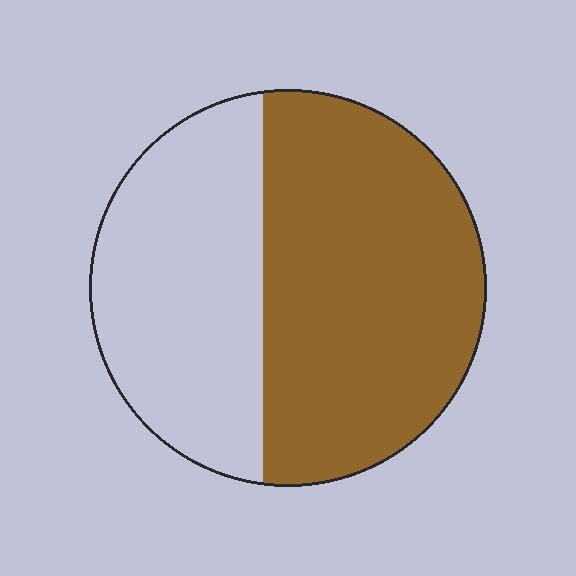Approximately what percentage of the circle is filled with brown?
Approximately 60%.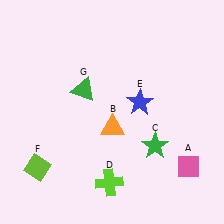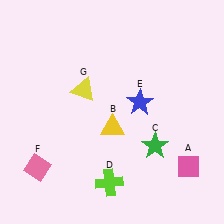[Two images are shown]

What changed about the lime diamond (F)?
In Image 1, F is lime. In Image 2, it changed to pink.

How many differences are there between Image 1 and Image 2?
There are 3 differences between the two images.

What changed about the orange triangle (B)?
In Image 1, B is orange. In Image 2, it changed to yellow.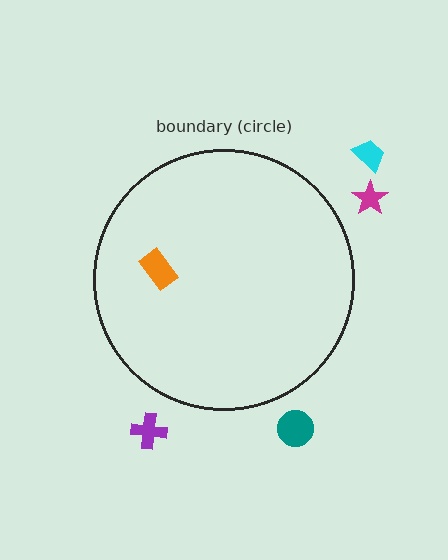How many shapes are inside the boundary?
1 inside, 4 outside.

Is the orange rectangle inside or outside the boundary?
Inside.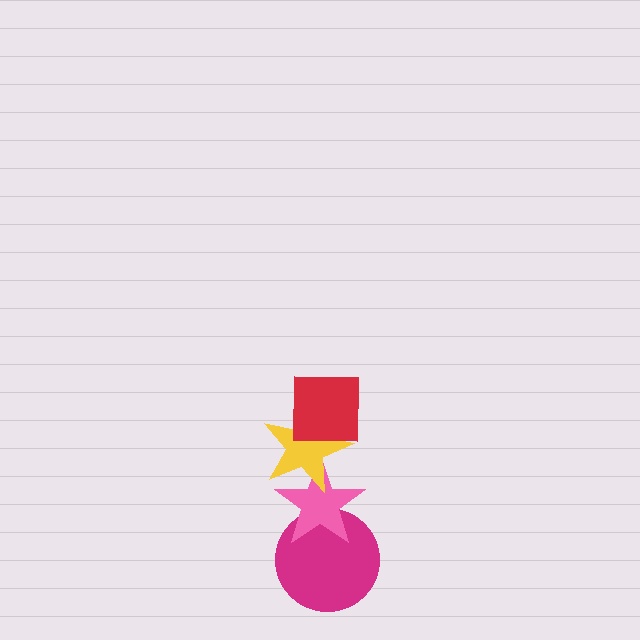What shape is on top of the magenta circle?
The pink star is on top of the magenta circle.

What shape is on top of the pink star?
The yellow star is on top of the pink star.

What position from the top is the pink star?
The pink star is 3rd from the top.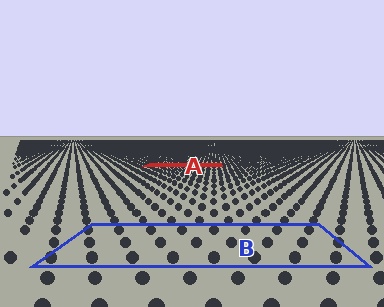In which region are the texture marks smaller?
The texture marks are smaller in region A, because it is farther away.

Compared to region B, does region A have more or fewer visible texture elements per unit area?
Region A has more texture elements per unit area — they are packed more densely because it is farther away.